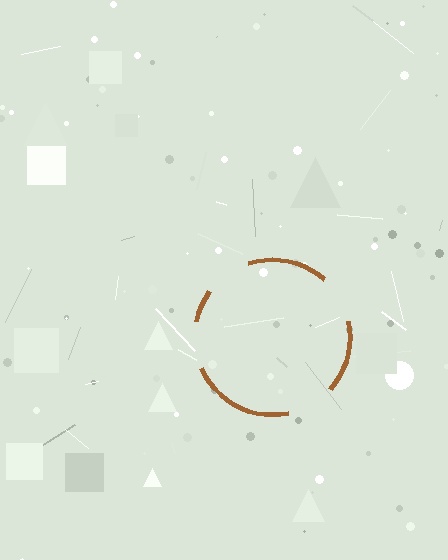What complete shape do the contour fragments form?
The contour fragments form a circle.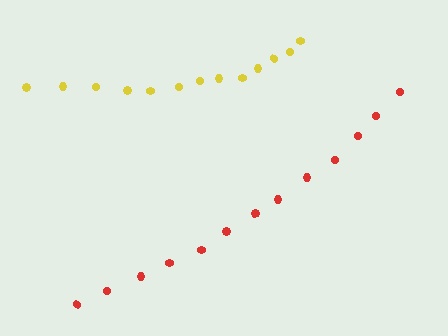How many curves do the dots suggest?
There are 2 distinct paths.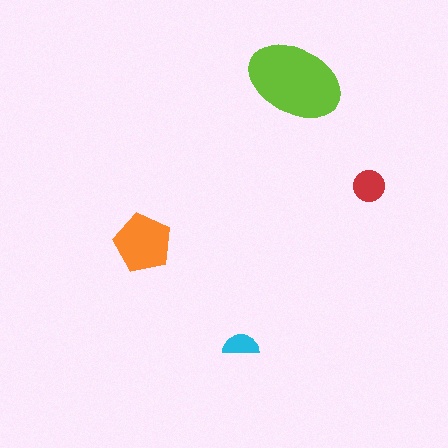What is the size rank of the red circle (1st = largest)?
3rd.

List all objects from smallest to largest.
The cyan semicircle, the red circle, the orange pentagon, the lime ellipse.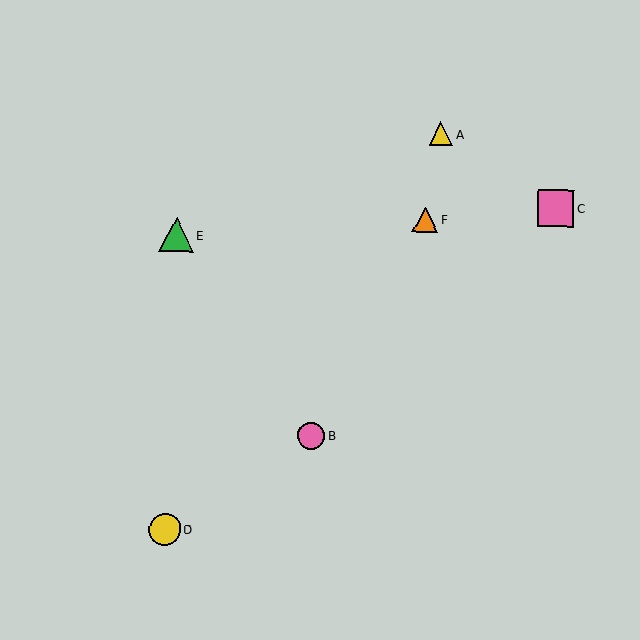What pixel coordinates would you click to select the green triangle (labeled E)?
Click at (176, 235) to select the green triangle E.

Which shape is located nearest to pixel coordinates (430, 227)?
The orange triangle (labeled F) at (425, 220) is nearest to that location.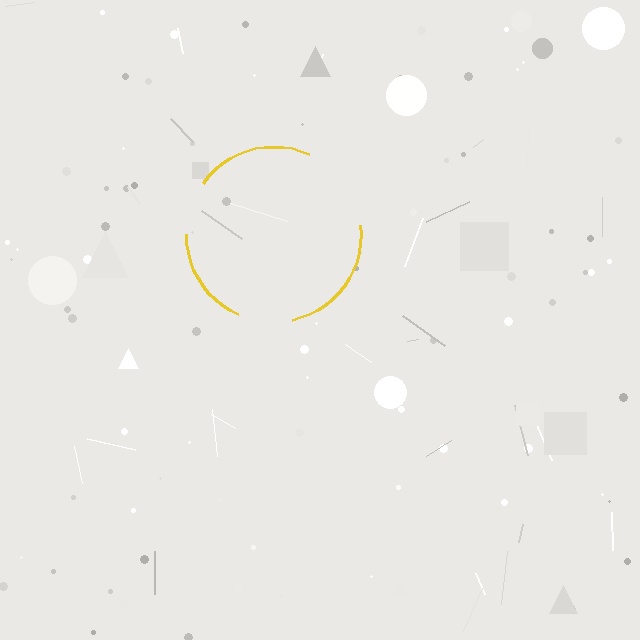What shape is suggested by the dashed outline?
The dashed outline suggests a circle.